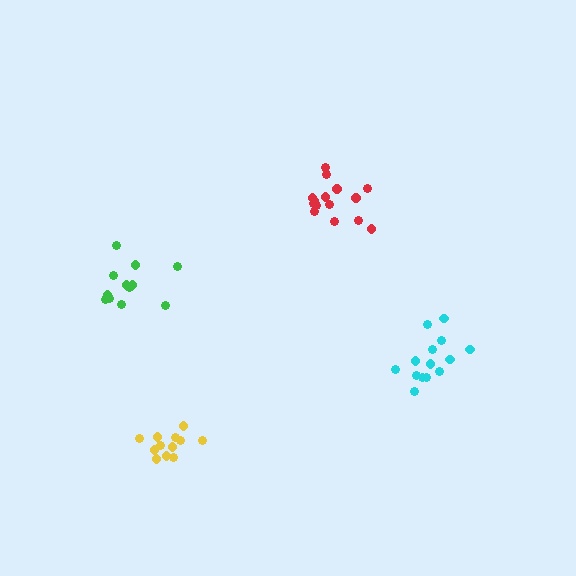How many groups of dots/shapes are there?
There are 4 groups.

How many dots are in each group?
Group 1: 12 dots, Group 2: 14 dots, Group 3: 12 dots, Group 4: 15 dots (53 total).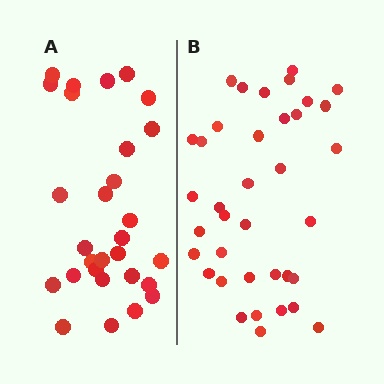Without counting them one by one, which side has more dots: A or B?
Region B (the right region) has more dots.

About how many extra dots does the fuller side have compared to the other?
Region B has roughly 8 or so more dots than region A.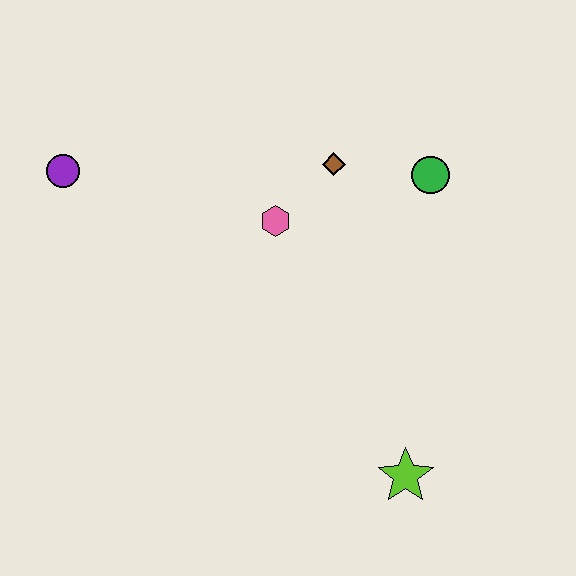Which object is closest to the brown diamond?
The pink hexagon is closest to the brown diamond.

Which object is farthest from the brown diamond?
The lime star is farthest from the brown diamond.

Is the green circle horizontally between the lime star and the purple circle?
No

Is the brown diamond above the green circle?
Yes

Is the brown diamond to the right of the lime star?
No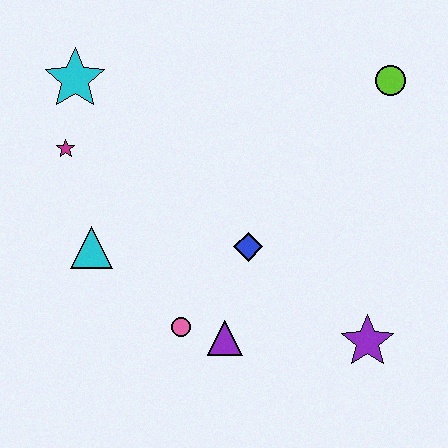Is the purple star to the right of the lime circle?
No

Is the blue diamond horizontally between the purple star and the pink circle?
Yes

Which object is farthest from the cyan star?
The purple star is farthest from the cyan star.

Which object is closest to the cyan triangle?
The magenta star is closest to the cyan triangle.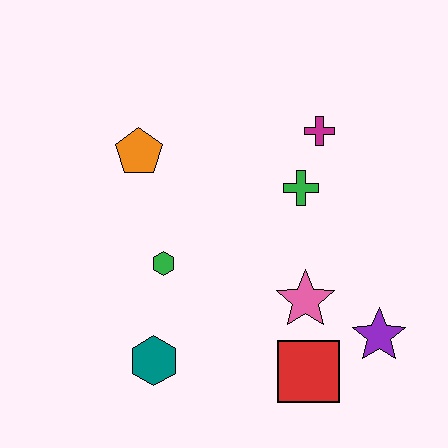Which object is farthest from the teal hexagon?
The magenta cross is farthest from the teal hexagon.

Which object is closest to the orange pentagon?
The green hexagon is closest to the orange pentagon.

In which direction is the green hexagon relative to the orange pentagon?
The green hexagon is below the orange pentagon.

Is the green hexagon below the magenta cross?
Yes